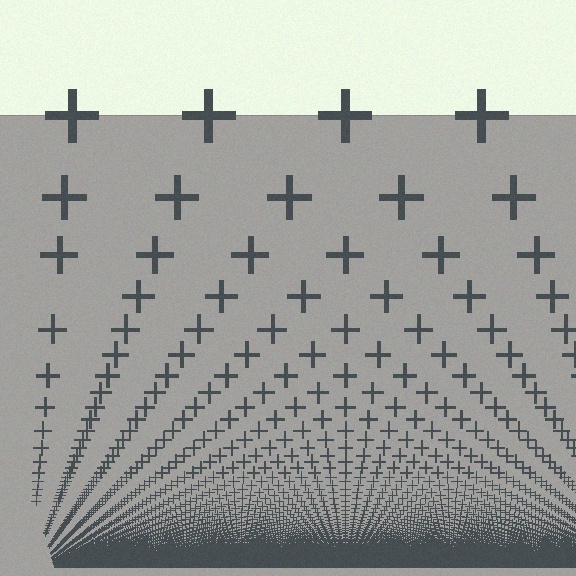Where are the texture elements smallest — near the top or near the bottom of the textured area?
Near the bottom.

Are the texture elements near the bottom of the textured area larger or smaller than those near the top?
Smaller. The gradient is inverted — elements near the bottom are smaller and denser.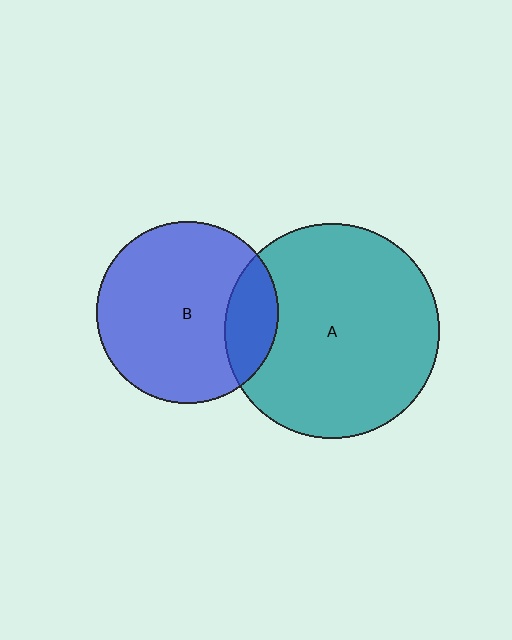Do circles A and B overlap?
Yes.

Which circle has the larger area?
Circle A (teal).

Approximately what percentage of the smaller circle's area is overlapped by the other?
Approximately 20%.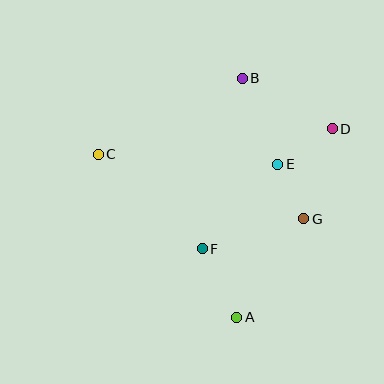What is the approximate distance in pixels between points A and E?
The distance between A and E is approximately 158 pixels.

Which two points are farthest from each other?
Points A and B are farthest from each other.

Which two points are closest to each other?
Points E and G are closest to each other.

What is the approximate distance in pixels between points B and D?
The distance between B and D is approximately 103 pixels.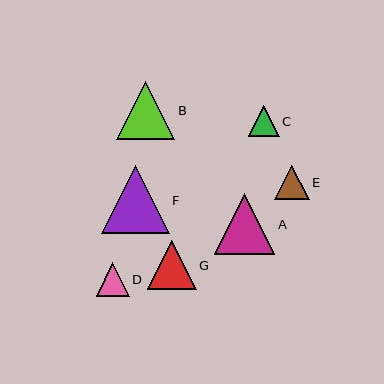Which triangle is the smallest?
Triangle C is the smallest with a size of approximately 31 pixels.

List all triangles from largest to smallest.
From largest to smallest: F, A, B, G, E, D, C.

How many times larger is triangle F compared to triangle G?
Triangle F is approximately 1.4 times the size of triangle G.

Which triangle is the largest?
Triangle F is the largest with a size of approximately 68 pixels.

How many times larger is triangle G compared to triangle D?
Triangle G is approximately 1.5 times the size of triangle D.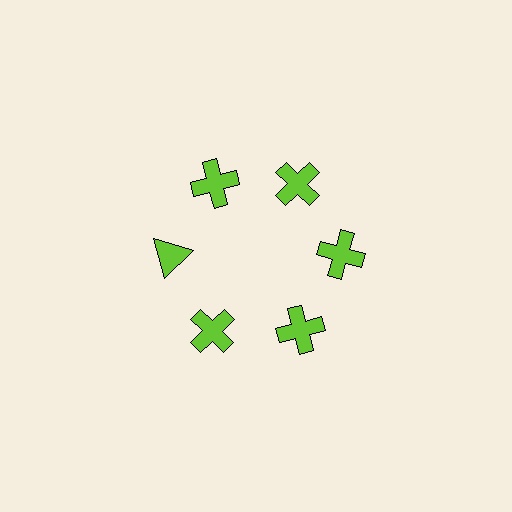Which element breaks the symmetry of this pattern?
The lime triangle at roughly the 9 o'clock position breaks the symmetry. All other shapes are lime crosses.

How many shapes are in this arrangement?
There are 6 shapes arranged in a ring pattern.